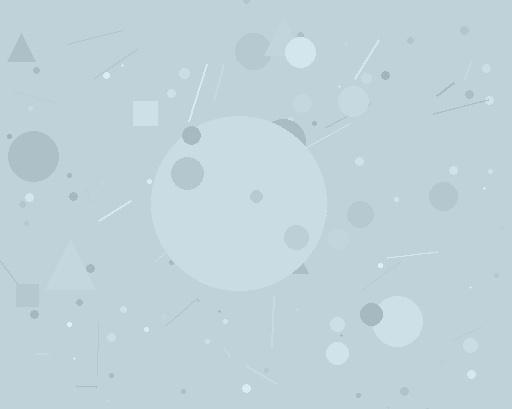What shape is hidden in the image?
A circle is hidden in the image.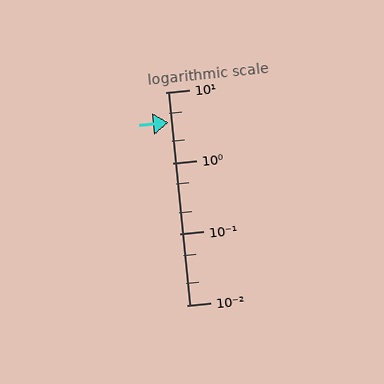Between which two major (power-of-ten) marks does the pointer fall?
The pointer is between 1 and 10.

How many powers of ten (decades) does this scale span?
The scale spans 3 decades, from 0.01 to 10.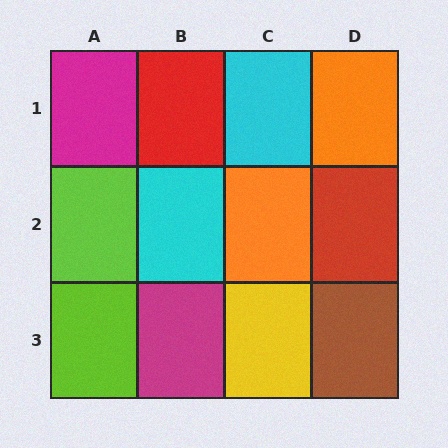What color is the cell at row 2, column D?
Red.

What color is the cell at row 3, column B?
Magenta.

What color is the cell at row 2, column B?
Cyan.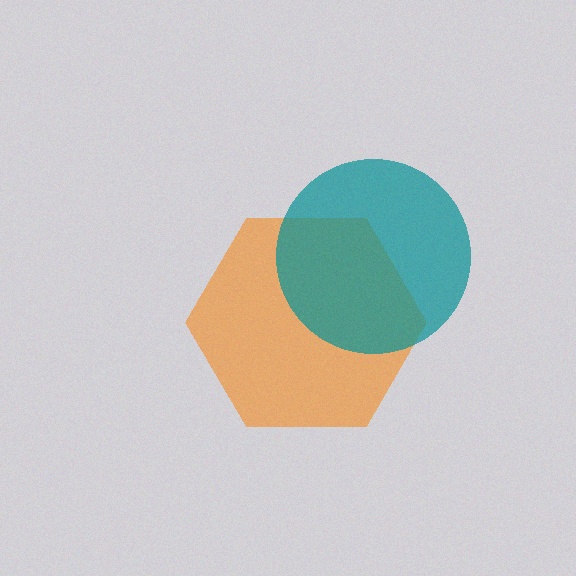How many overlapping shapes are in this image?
There are 2 overlapping shapes in the image.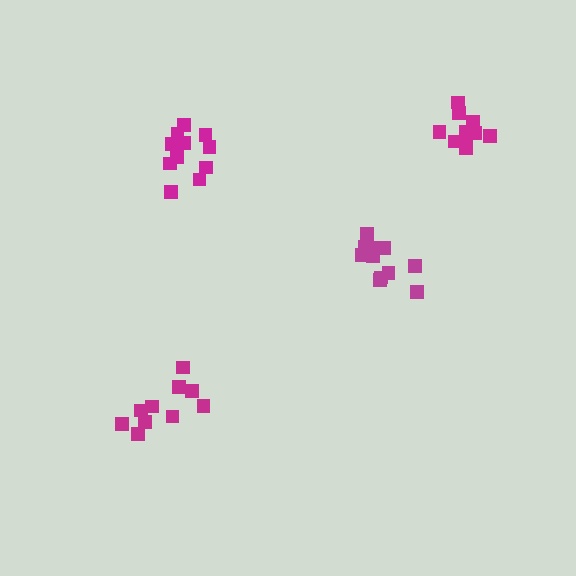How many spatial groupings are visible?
There are 4 spatial groupings.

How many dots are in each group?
Group 1: 10 dots, Group 2: 11 dots, Group 3: 10 dots, Group 4: 11 dots (42 total).